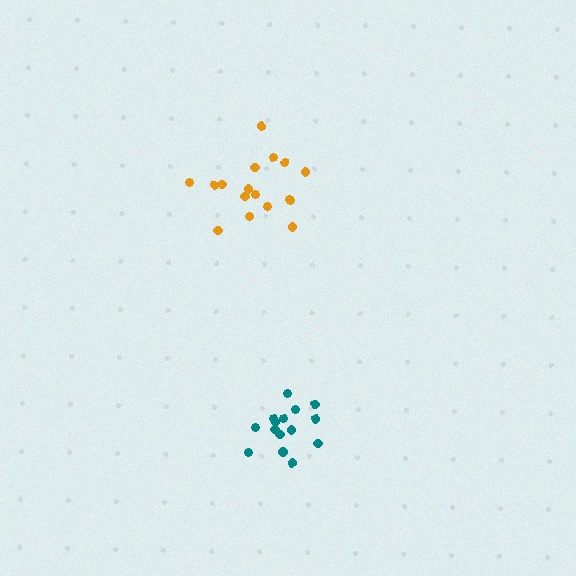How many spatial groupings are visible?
There are 2 spatial groupings.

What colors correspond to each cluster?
The clusters are colored: orange, teal.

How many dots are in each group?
Group 1: 17 dots, Group 2: 15 dots (32 total).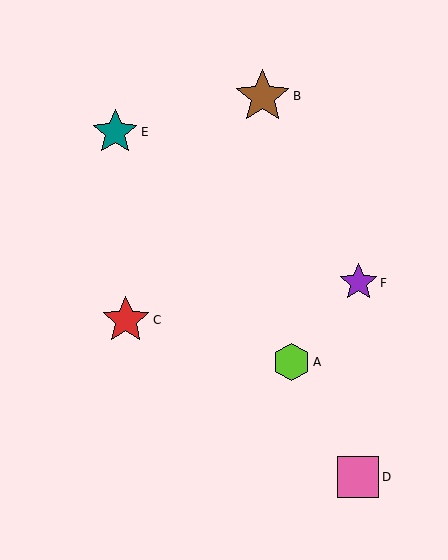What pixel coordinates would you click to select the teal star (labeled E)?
Click at (115, 132) to select the teal star E.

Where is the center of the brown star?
The center of the brown star is at (263, 96).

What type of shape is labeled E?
Shape E is a teal star.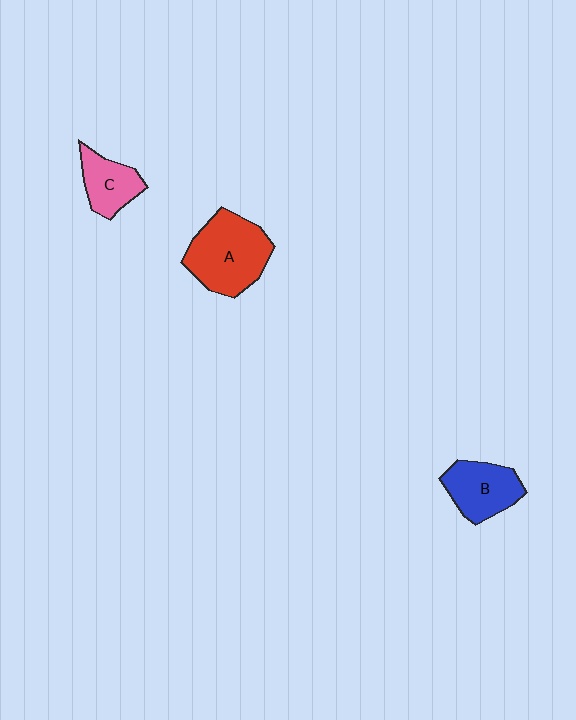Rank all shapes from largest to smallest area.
From largest to smallest: A (red), B (blue), C (pink).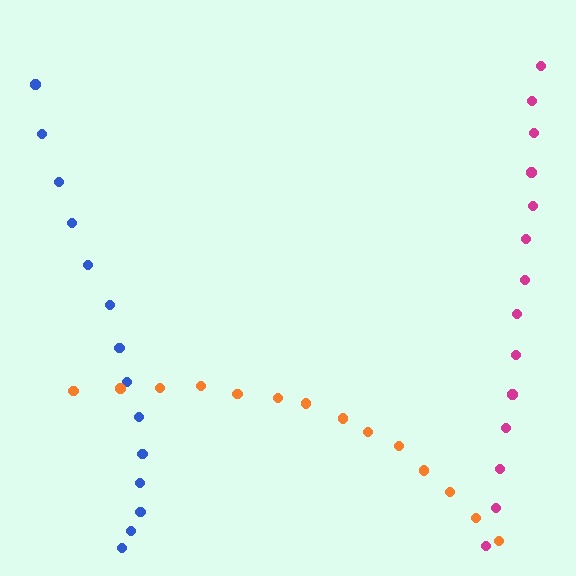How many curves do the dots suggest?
There are 3 distinct paths.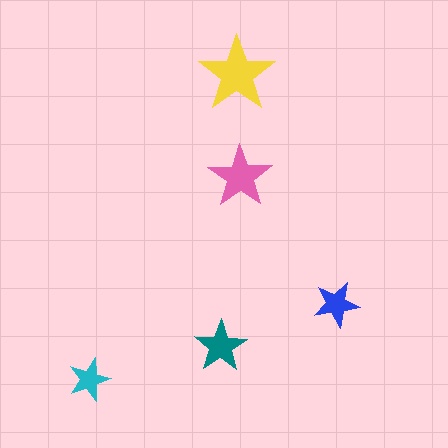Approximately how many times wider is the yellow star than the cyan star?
About 2 times wider.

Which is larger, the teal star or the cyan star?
The teal one.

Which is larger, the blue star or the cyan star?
The blue one.